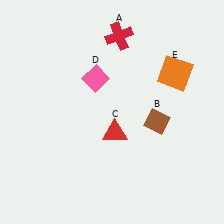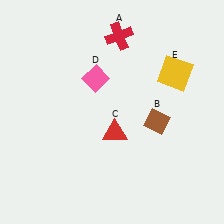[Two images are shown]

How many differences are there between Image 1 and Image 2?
There is 1 difference between the two images.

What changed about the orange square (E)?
In Image 1, E is orange. In Image 2, it changed to yellow.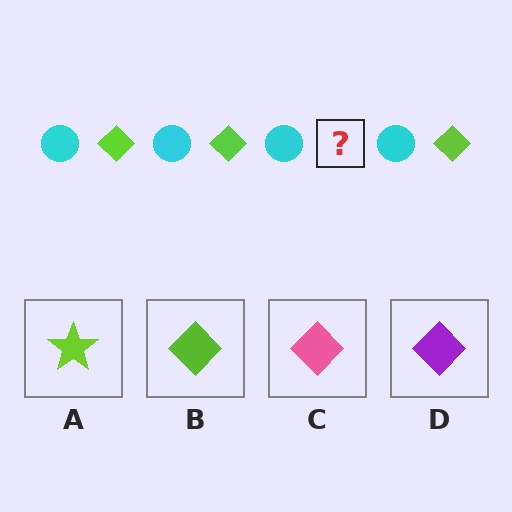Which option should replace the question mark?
Option B.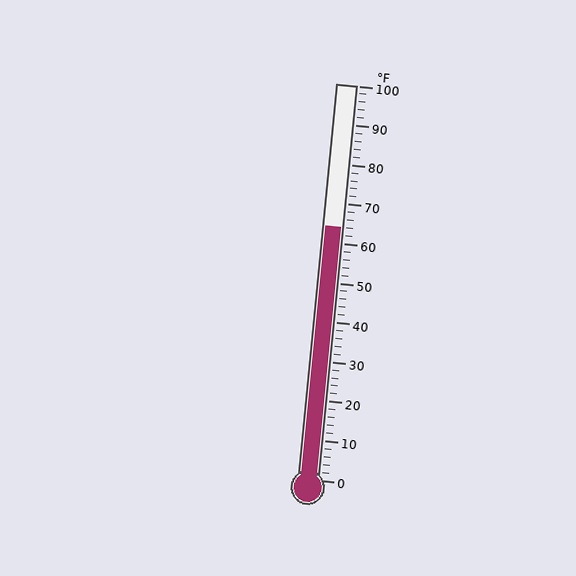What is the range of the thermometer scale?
The thermometer scale ranges from 0°F to 100°F.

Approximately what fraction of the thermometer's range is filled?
The thermometer is filled to approximately 65% of its range.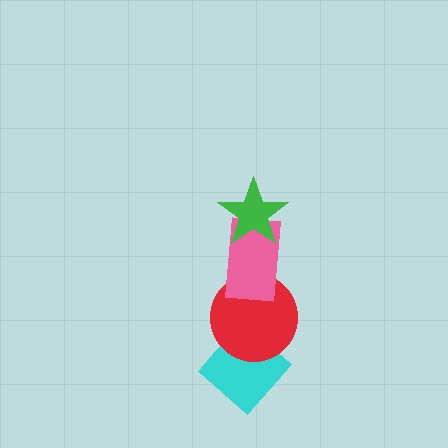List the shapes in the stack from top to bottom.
From top to bottom: the green star, the pink rectangle, the red circle, the cyan diamond.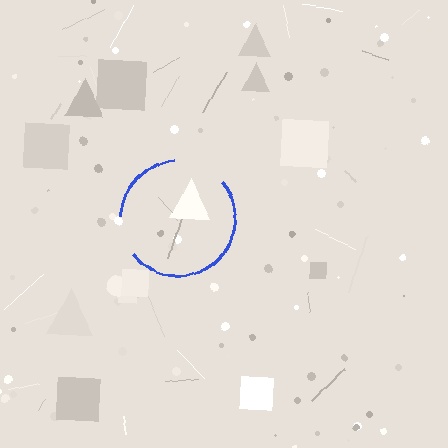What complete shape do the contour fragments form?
The contour fragments form a circle.